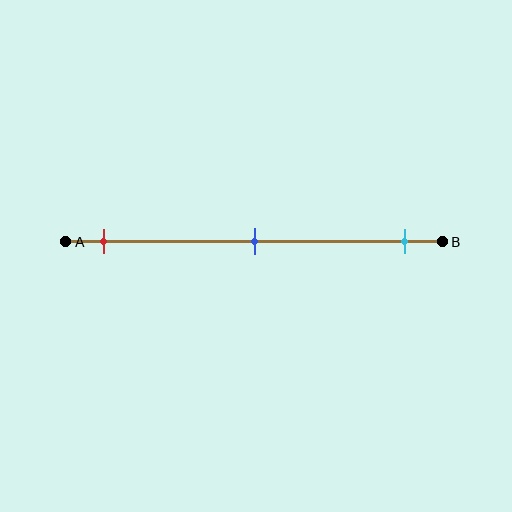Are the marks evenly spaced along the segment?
Yes, the marks are approximately evenly spaced.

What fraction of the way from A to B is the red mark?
The red mark is approximately 10% (0.1) of the way from A to B.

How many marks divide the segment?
There are 3 marks dividing the segment.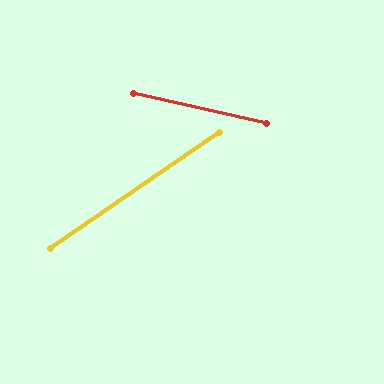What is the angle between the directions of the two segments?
Approximately 47 degrees.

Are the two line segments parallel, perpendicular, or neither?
Neither parallel nor perpendicular — they differ by about 47°.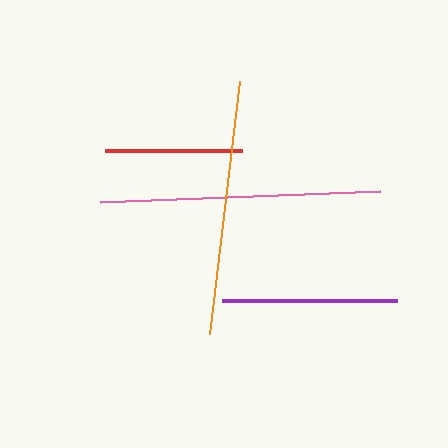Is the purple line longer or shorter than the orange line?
The orange line is longer than the purple line.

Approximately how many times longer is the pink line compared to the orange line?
The pink line is approximately 1.1 times the length of the orange line.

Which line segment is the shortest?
The red line is the shortest at approximately 137 pixels.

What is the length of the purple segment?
The purple segment is approximately 176 pixels long.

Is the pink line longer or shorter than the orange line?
The pink line is longer than the orange line.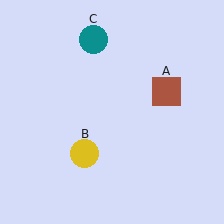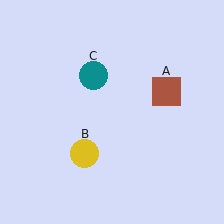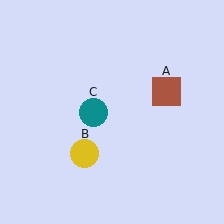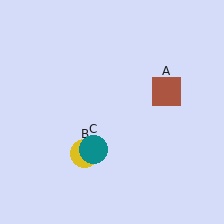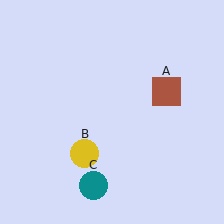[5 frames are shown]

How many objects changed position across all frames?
1 object changed position: teal circle (object C).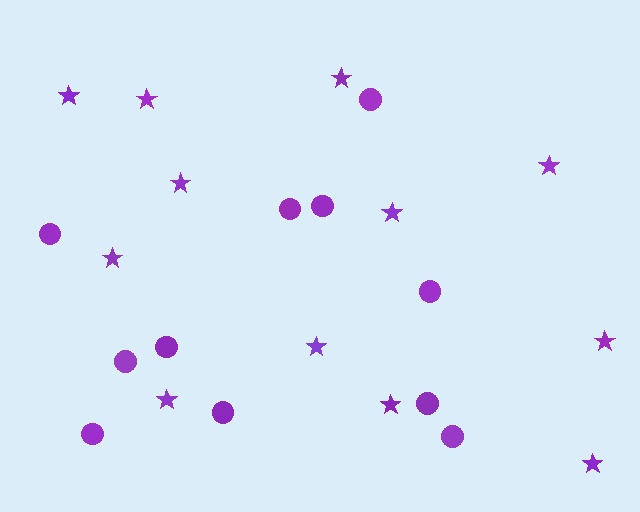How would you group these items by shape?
There are 2 groups: one group of stars (12) and one group of circles (11).